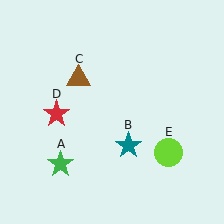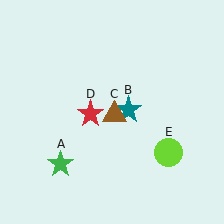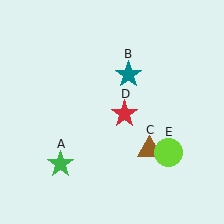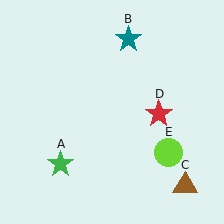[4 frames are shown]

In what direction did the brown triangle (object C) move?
The brown triangle (object C) moved down and to the right.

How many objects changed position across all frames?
3 objects changed position: teal star (object B), brown triangle (object C), red star (object D).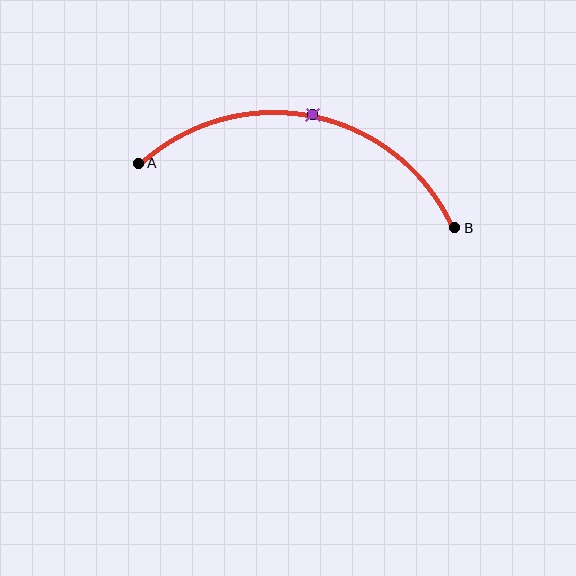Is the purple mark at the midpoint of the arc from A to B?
Yes. The purple mark lies on the arc at equal arc-length from both A and B — it is the arc midpoint.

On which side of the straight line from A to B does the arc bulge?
The arc bulges above the straight line connecting A and B.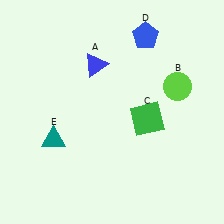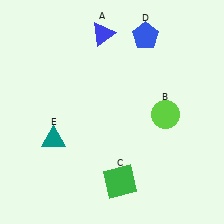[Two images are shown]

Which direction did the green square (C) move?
The green square (C) moved down.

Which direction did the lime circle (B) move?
The lime circle (B) moved down.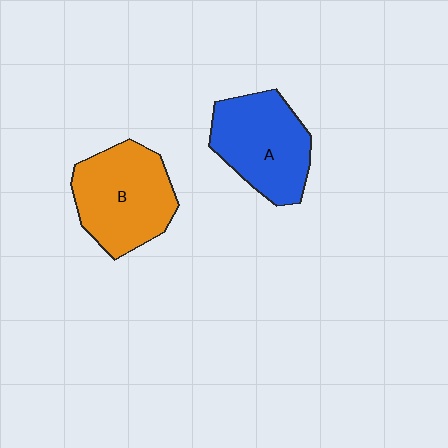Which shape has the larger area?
Shape B (orange).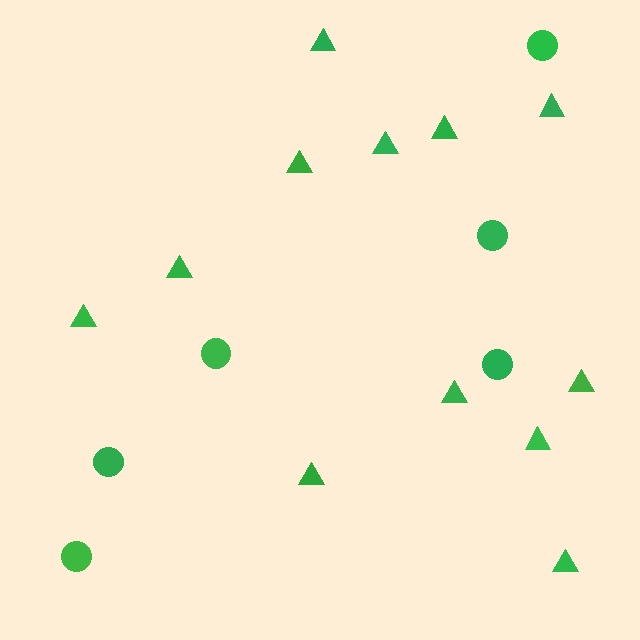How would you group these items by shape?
There are 2 groups: one group of triangles (12) and one group of circles (6).